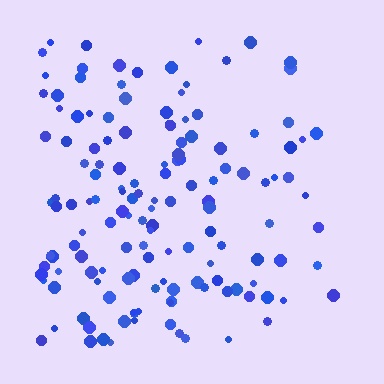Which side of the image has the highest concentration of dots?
The left.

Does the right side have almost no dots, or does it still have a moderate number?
Still a moderate number, just noticeably fewer than the left.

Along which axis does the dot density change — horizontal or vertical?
Horizontal.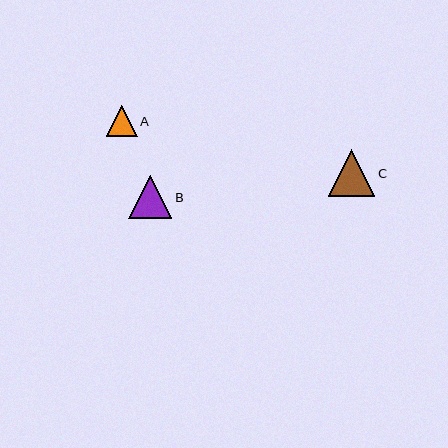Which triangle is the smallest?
Triangle A is the smallest with a size of approximately 31 pixels.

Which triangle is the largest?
Triangle C is the largest with a size of approximately 46 pixels.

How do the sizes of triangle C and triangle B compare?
Triangle C and triangle B are approximately the same size.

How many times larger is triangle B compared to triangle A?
Triangle B is approximately 1.4 times the size of triangle A.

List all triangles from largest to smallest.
From largest to smallest: C, B, A.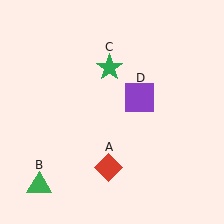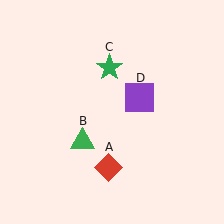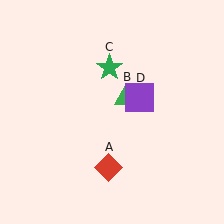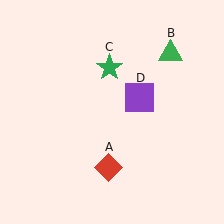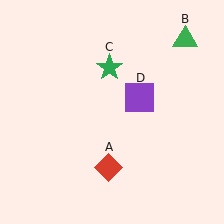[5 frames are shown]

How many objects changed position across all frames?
1 object changed position: green triangle (object B).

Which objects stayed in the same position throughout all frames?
Red diamond (object A) and green star (object C) and purple square (object D) remained stationary.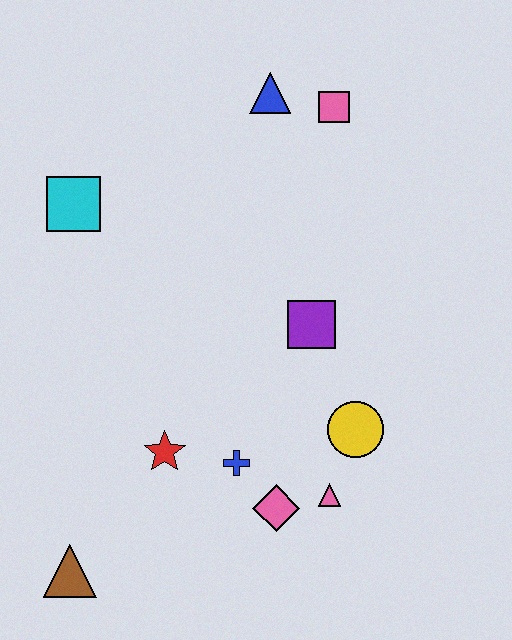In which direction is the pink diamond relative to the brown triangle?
The pink diamond is to the right of the brown triangle.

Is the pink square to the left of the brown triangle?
No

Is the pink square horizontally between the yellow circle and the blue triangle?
Yes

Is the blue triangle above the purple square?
Yes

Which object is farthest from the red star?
The pink square is farthest from the red star.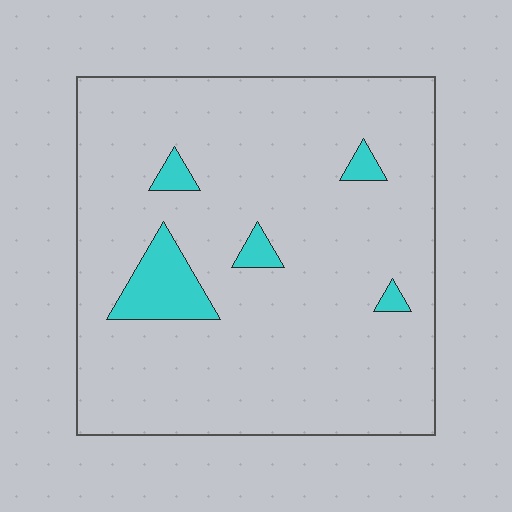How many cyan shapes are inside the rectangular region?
5.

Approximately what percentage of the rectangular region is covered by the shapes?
Approximately 10%.